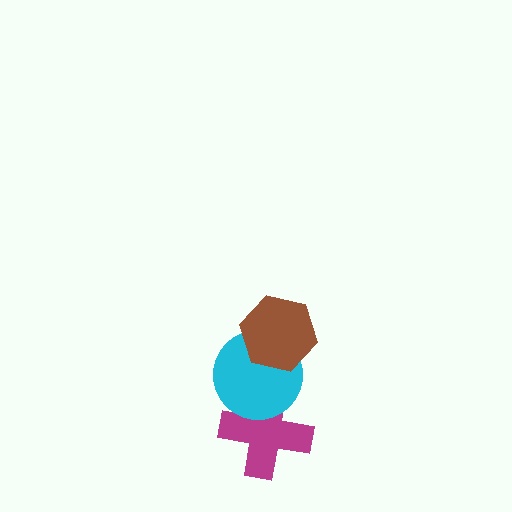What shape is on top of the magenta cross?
The cyan circle is on top of the magenta cross.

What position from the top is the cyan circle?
The cyan circle is 2nd from the top.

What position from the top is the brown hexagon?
The brown hexagon is 1st from the top.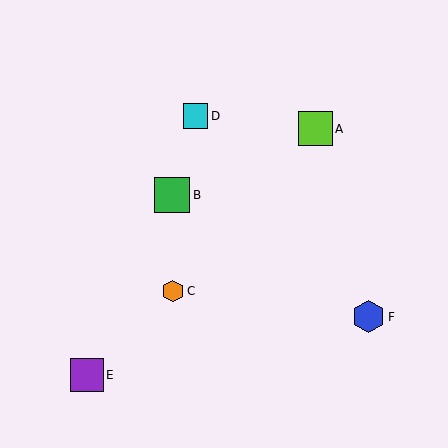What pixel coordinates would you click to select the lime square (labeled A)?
Click at (315, 129) to select the lime square A.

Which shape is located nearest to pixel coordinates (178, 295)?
The orange hexagon (labeled C) at (173, 291) is nearest to that location.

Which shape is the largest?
The green square (labeled B) is the largest.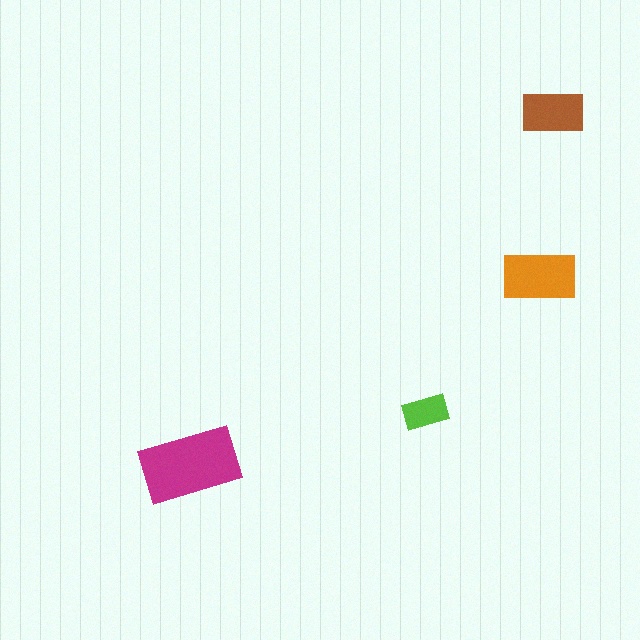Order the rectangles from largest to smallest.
the magenta one, the orange one, the brown one, the lime one.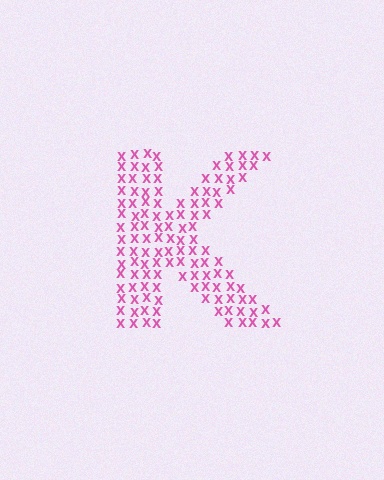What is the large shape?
The large shape is the letter K.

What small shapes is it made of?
It is made of small letter X's.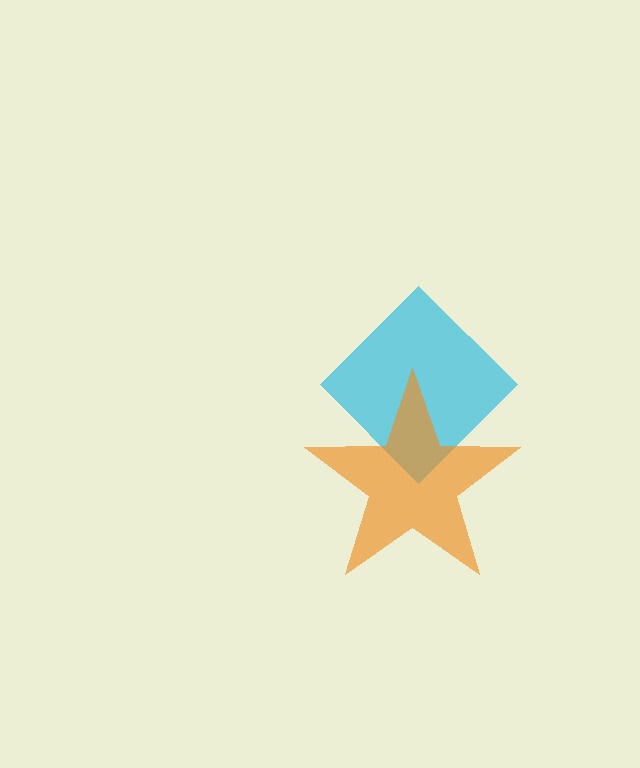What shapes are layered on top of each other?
The layered shapes are: a cyan diamond, an orange star.